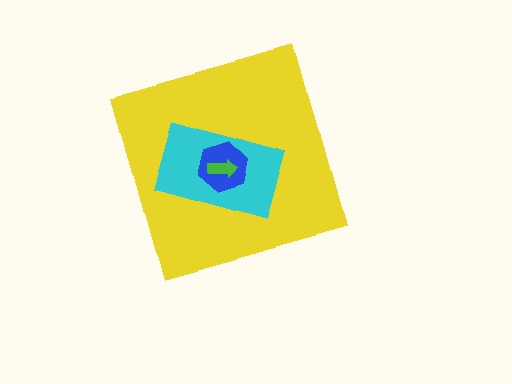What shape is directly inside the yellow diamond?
The cyan rectangle.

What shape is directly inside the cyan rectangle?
The blue hexagon.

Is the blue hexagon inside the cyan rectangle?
Yes.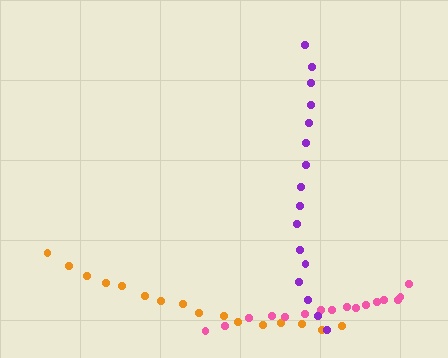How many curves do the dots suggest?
There are 3 distinct paths.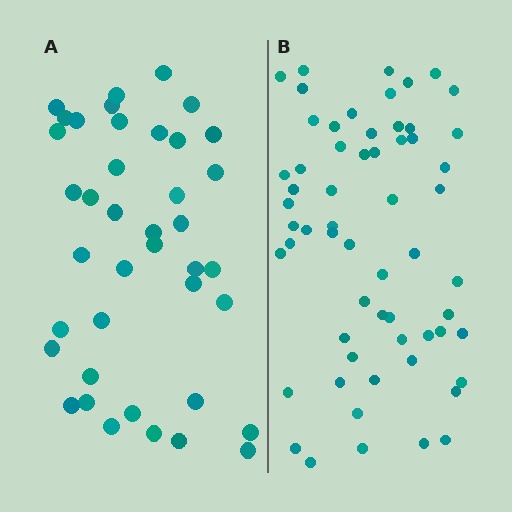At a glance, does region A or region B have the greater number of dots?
Region B (the right region) has more dots.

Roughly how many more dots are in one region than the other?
Region B has approximately 20 more dots than region A.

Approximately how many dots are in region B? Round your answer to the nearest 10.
About 60 dots.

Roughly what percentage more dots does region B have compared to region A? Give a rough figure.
About 50% more.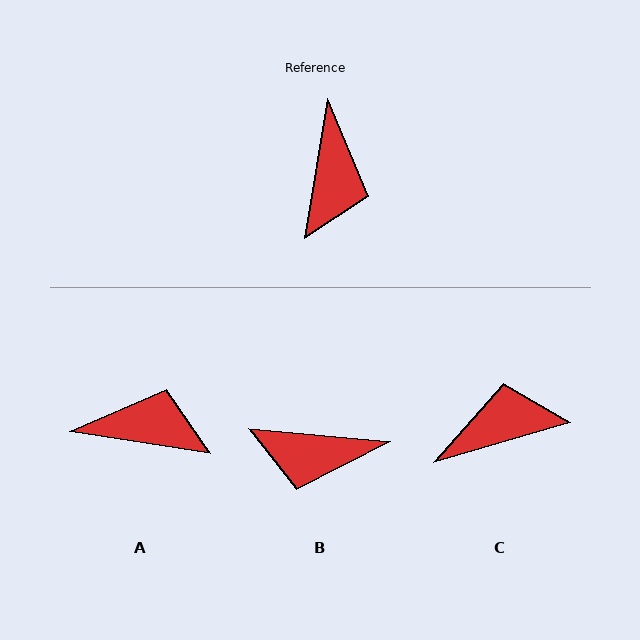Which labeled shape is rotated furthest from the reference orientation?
C, about 116 degrees away.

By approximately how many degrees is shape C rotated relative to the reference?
Approximately 116 degrees counter-clockwise.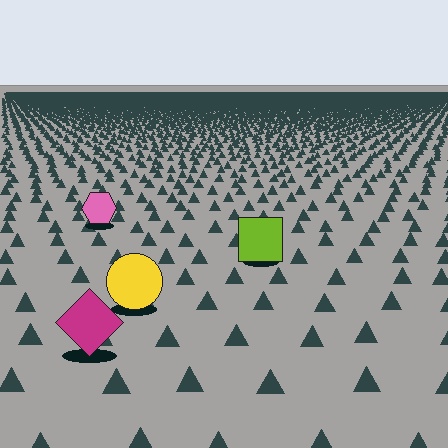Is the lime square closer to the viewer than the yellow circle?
No. The yellow circle is closer — you can tell from the texture gradient: the ground texture is coarser near it.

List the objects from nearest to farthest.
From nearest to farthest: the magenta diamond, the yellow circle, the lime square, the pink hexagon.